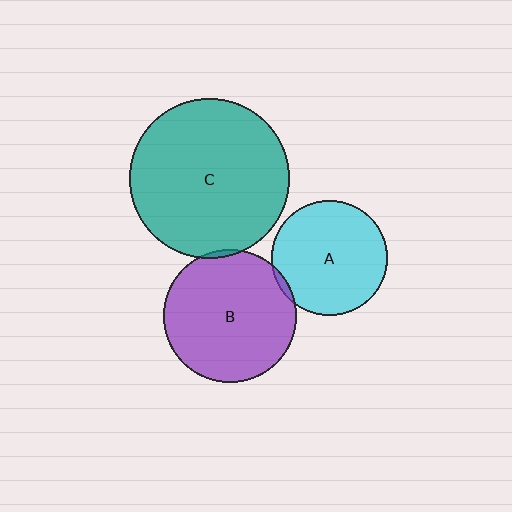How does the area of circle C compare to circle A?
Approximately 1.9 times.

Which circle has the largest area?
Circle C (teal).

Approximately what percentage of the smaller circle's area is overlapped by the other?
Approximately 5%.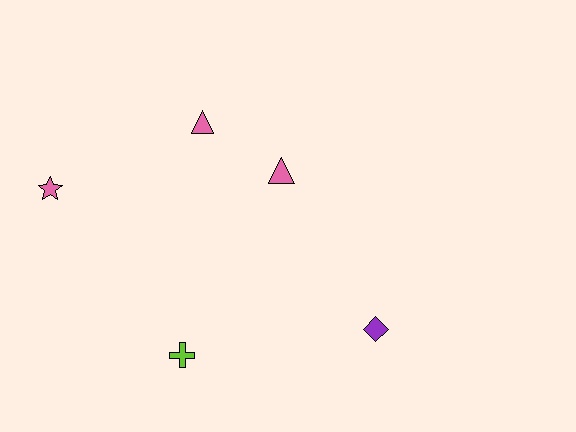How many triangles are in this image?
There are 2 triangles.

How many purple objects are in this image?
There is 1 purple object.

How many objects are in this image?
There are 5 objects.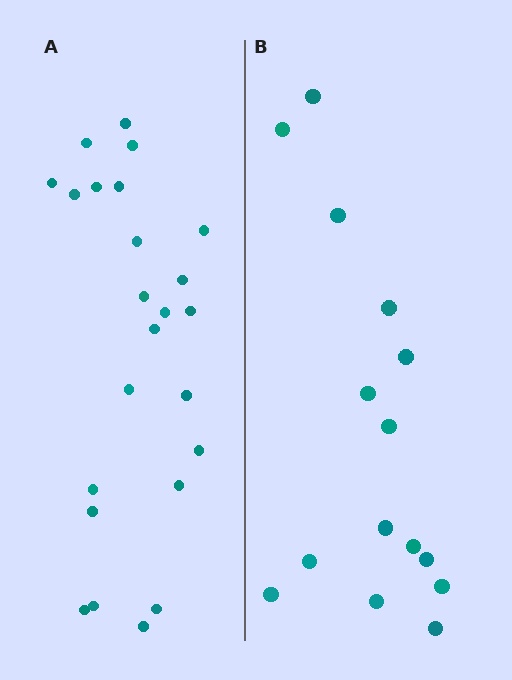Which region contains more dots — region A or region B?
Region A (the left region) has more dots.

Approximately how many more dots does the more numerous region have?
Region A has roughly 8 or so more dots than region B.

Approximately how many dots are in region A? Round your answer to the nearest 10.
About 20 dots. (The exact count is 24, which rounds to 20.)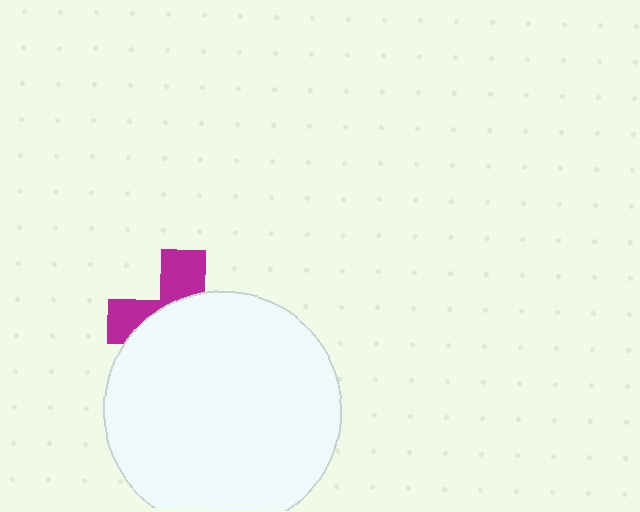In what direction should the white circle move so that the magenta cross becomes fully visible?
The white circle should move down. That is the shortest direction to clear the overlap and leave the magenta cross fully visible.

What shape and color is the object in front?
The object in front is a white circle.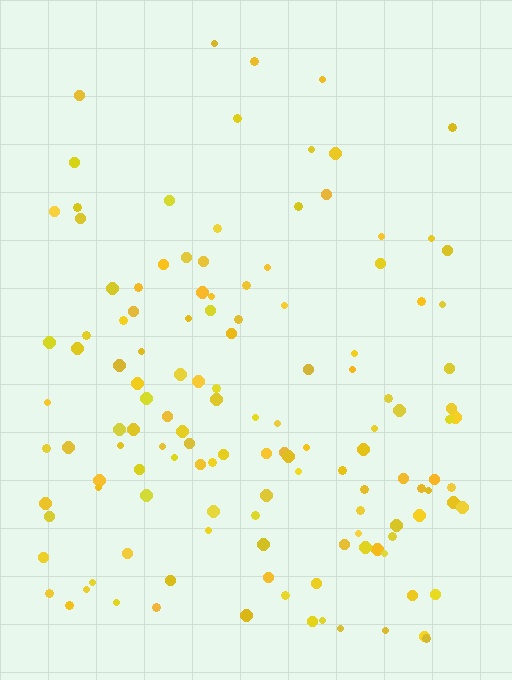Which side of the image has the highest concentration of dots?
The bottom.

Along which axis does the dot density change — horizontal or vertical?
Vertical.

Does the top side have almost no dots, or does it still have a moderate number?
Still a moderate number, just noticeably fewer than the bottom.